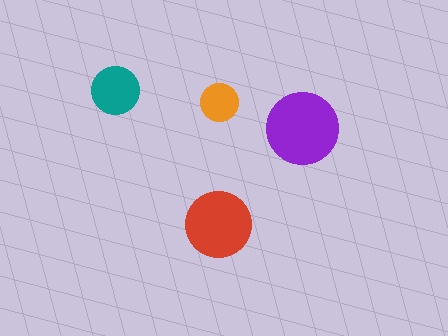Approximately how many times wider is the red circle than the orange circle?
About 1.5 times wider.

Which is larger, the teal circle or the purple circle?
The purple one.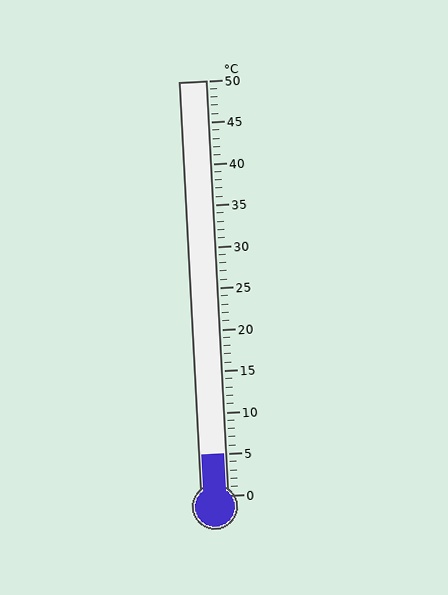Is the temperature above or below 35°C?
The temperature is below 35°C.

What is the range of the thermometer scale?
The thermometer scale ranges from 0°C to 50°C.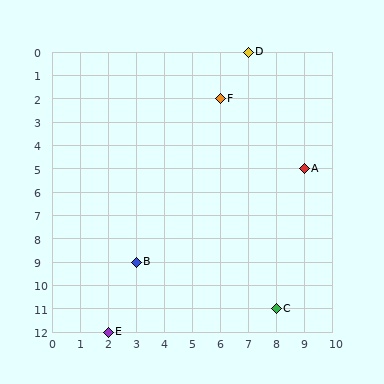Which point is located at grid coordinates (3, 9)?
Point B is at (3, 9).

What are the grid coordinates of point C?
Point C is at grid coordinates (8, 11).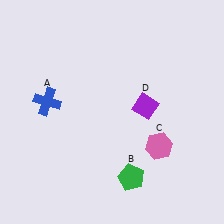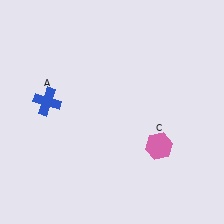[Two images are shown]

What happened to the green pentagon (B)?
The green pentagon (B) was removed in Image 2. It was in the bottom-right area of Image 1.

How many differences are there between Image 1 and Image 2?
There are 2 differences between the two images.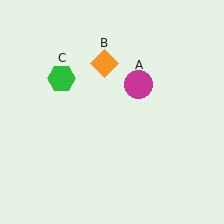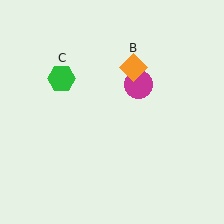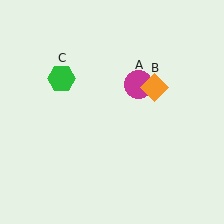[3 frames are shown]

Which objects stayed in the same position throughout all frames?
Magenta circle (object A) and green hexagon (object C) remained stationary.